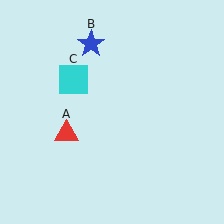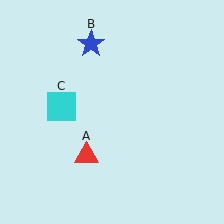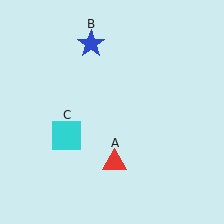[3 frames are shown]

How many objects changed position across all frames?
2 objects changed position: red triangle (object A), cyan square (object C).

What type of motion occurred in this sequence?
The red triangle (object A), cyan square (object C) rotated counterclockwise around the center of the scene.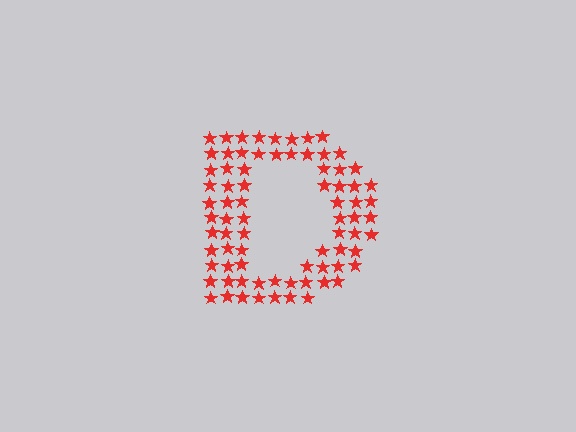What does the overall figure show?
The overall figure shows the letter D.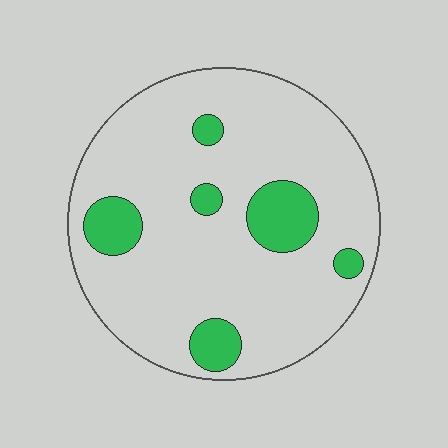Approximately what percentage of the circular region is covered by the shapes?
Approximately 15%.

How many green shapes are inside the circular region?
6.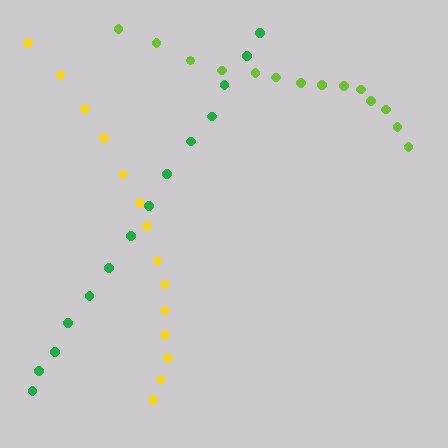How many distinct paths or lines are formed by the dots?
There are 3 distinct paths.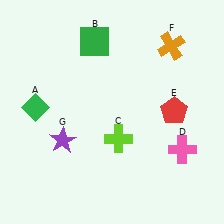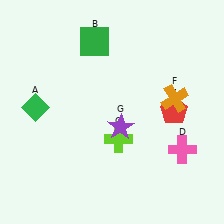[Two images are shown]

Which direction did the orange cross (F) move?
The orange cross (F) moved down.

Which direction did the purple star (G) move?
The purple star (G) moved right.